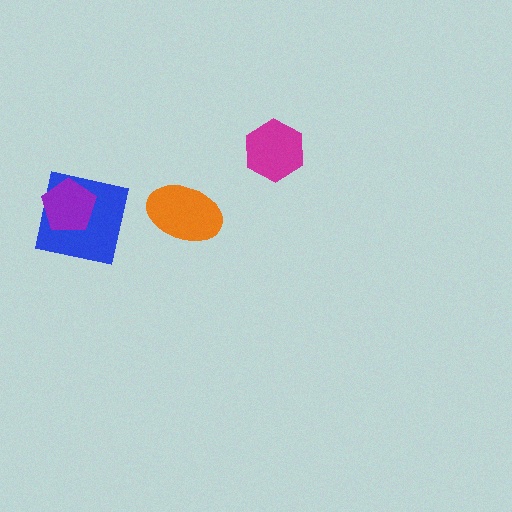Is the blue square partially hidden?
Yes, it is partially covered by another shape.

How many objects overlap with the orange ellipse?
0 objects overlap with the orange ellipse.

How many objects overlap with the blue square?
1 object overlaps with the blue square.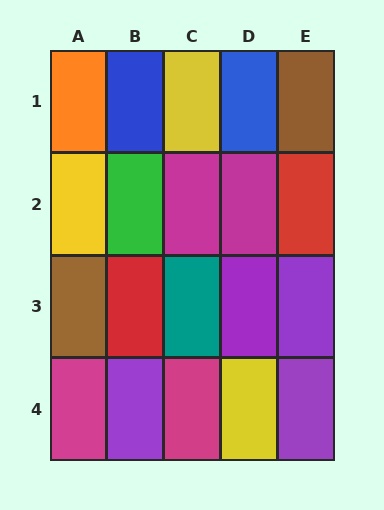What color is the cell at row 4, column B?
Purple.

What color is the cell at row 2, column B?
Green.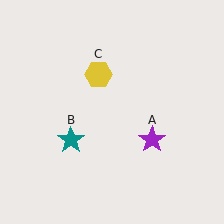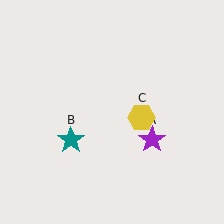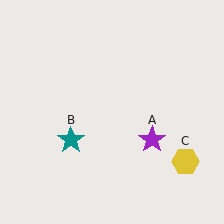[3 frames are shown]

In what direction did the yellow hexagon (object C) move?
The yellow hexagon (object C) moved down and to the right.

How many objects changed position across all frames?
1 object changed position: yellow hexagon (object C).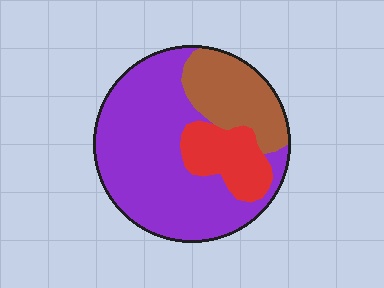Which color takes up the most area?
Purple, at roughly 60%.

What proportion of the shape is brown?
Brown takes up about one fifth (1/5) of the shape.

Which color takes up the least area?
Red, at roughly 15%.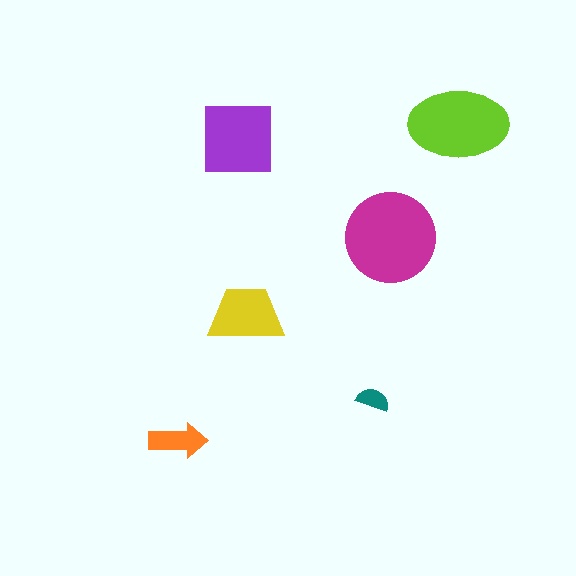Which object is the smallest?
The teal semicircle.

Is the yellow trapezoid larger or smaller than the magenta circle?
Smaller.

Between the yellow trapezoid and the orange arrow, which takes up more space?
The yellow trapezoid.